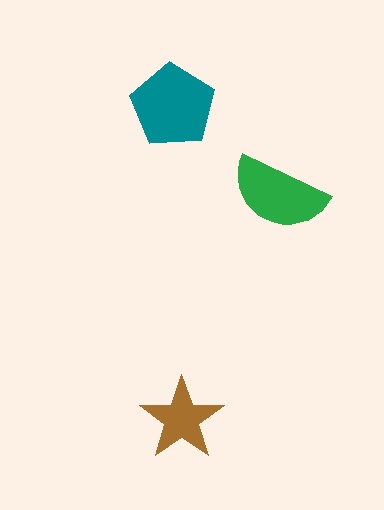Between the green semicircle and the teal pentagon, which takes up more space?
The teal pentagon.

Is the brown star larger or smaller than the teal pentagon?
Smaller.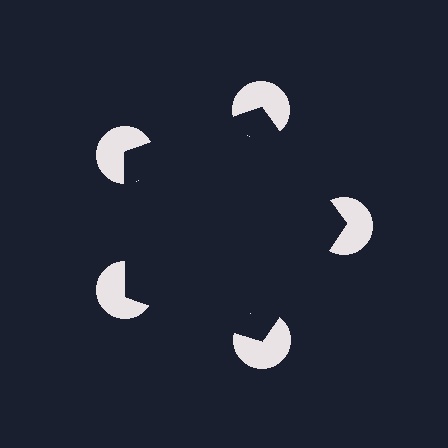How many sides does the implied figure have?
5 sides.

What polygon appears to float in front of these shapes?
An illusory pentagon — its edges are inferred from the aligned wedge cuts in the pac-man discs, not physically drawn.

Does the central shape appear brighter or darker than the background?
It typically appears slightly darker than the background, even though no actual brightness change is drawn.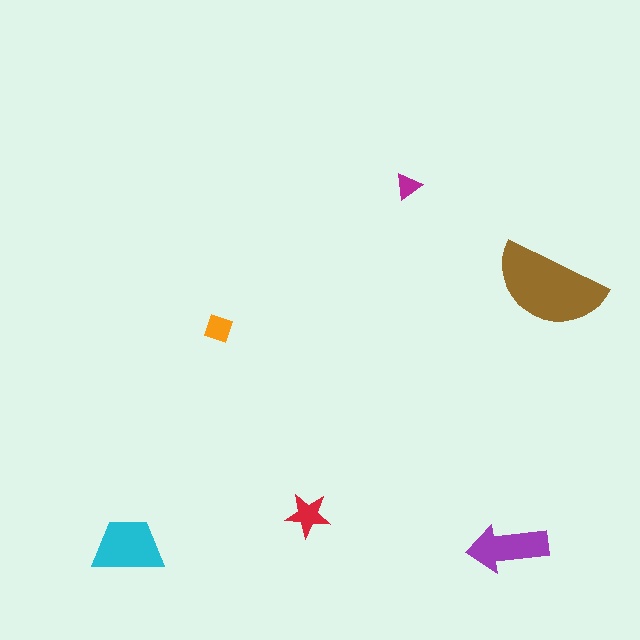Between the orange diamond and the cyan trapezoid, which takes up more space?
The cyan trapezoid.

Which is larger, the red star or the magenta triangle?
The red star.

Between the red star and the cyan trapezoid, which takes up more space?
The cyan trapezoid.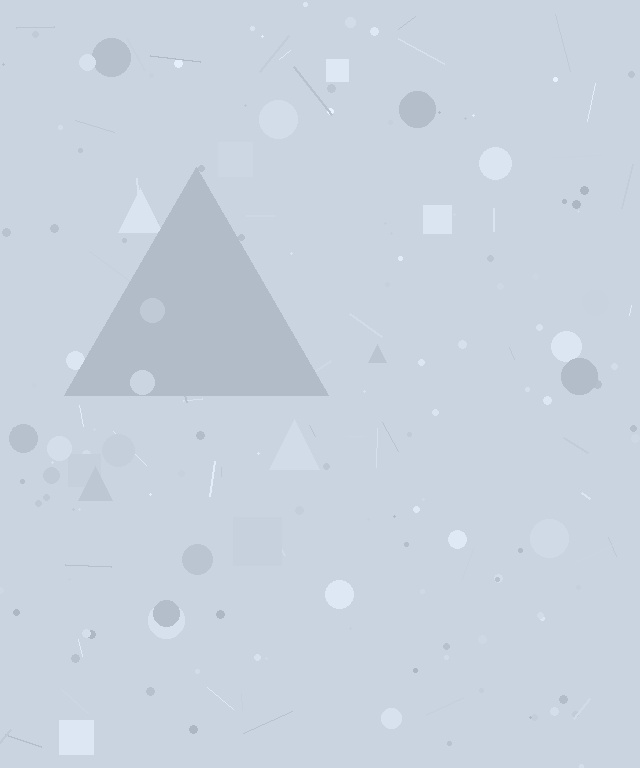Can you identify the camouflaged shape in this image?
The camouflaged shape is a triangle.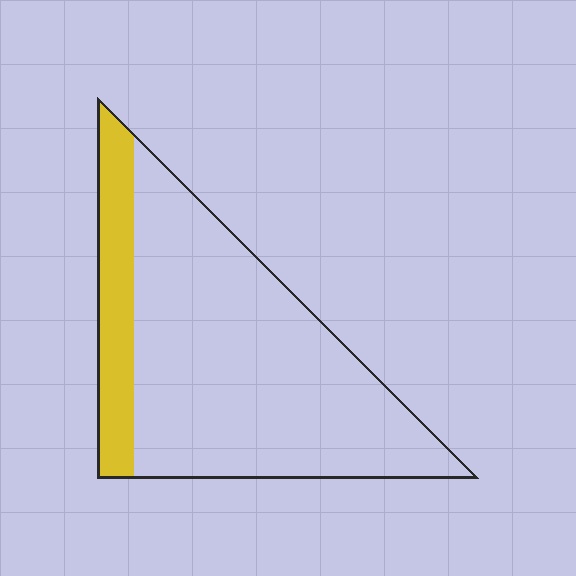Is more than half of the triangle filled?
No.